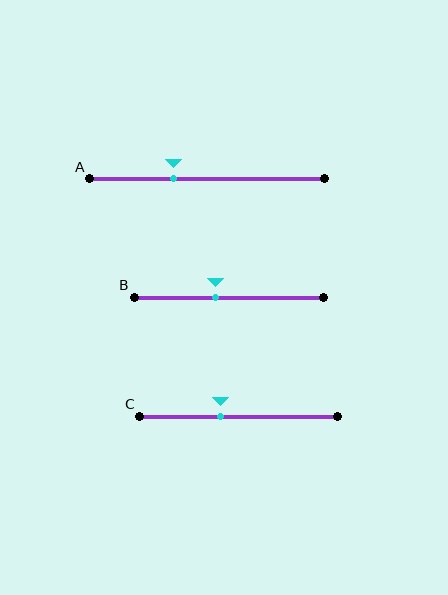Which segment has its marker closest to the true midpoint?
Segment B has its marker closest to the true midpoint.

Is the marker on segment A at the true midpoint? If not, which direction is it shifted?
No, the marker on segment A is shifted to the left by about 14% of the segment length.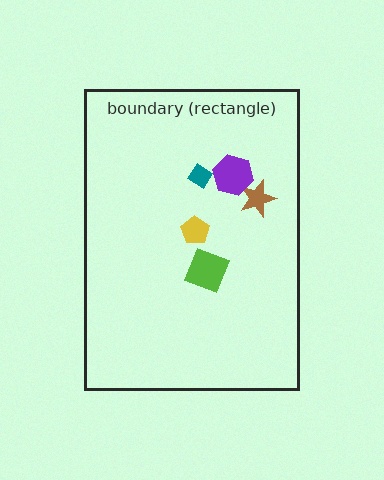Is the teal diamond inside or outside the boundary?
Inside.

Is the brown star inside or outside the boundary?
Inside.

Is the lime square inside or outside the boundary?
Inside.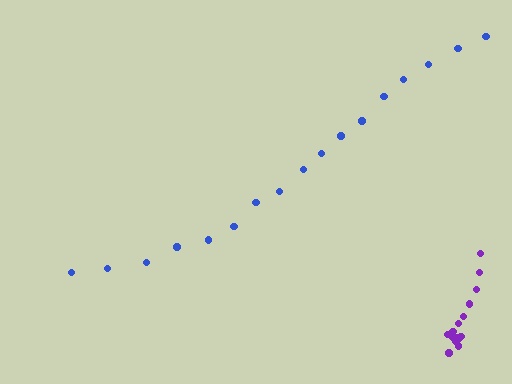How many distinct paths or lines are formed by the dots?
There are 2 distinct paths.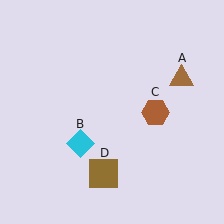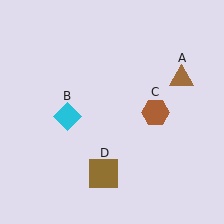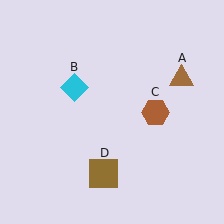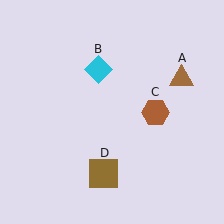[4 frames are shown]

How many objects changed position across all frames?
1 object changed position: cyan diamond (object B).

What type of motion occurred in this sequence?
The cyan diamond (object B) rotated clockwise around the center of the scene.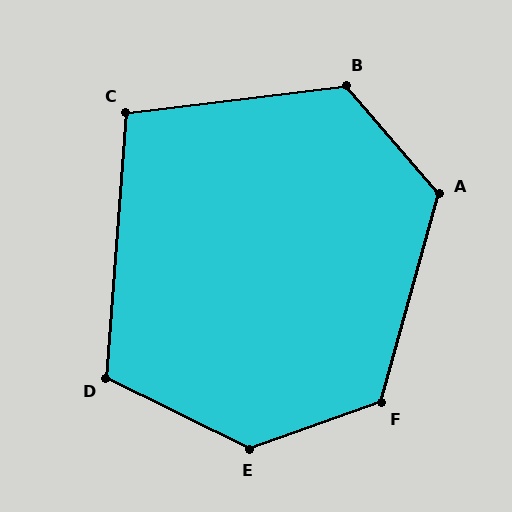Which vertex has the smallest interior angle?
C, at approximately 101 degrees.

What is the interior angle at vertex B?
Approximately 123 degrees (obtuse).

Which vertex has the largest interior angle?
E, at approximately 134 degrees.